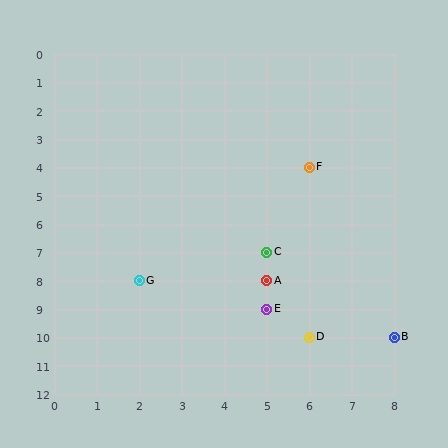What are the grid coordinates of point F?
Point F is at grid coordinates (6, 4).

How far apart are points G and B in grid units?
Points G and B are 6 columns and 2 rows apart (about 6.3 grid units diagonally).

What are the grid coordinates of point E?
Point E is at grid coordinates (5, 9).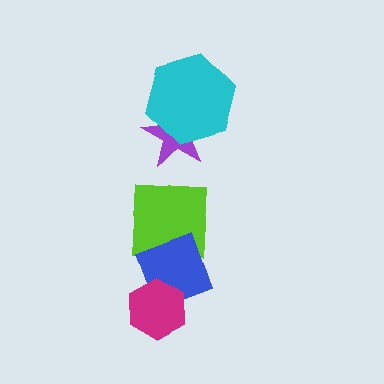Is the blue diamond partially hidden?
Yes, it is partially covered by another shape.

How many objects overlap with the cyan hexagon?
1 object overlaps with the cyan hexagon.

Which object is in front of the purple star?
The cyan hexagon is in front of the purple star.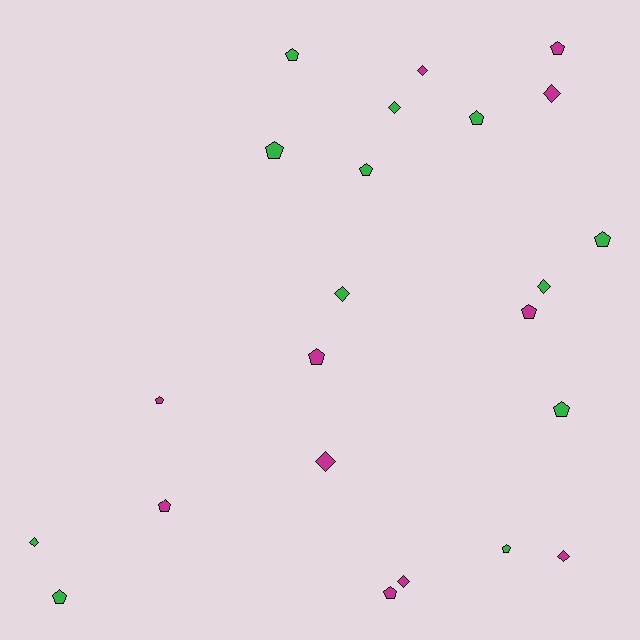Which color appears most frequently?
Green, with 12 objects.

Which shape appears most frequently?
Pentagon, with 14 objects.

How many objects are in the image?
There are 23 objects.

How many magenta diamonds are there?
There are 5 magenta diamonds.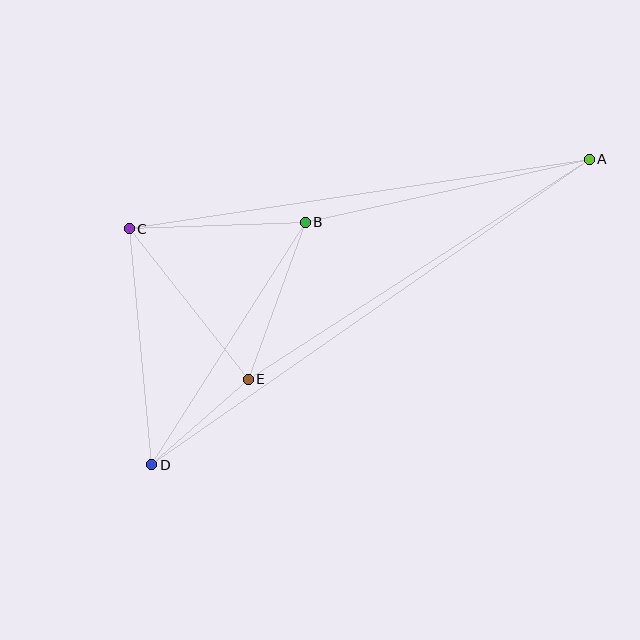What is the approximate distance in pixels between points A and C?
The distance between A and C is approximately 465 pixels.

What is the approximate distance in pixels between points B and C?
The distance between B and C is approximately 176 pixels.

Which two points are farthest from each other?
Points A and D are farthest from each other.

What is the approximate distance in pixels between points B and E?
The distance between B and E is approximately 167 pixels.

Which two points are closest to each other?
Points D and E are closest to each other.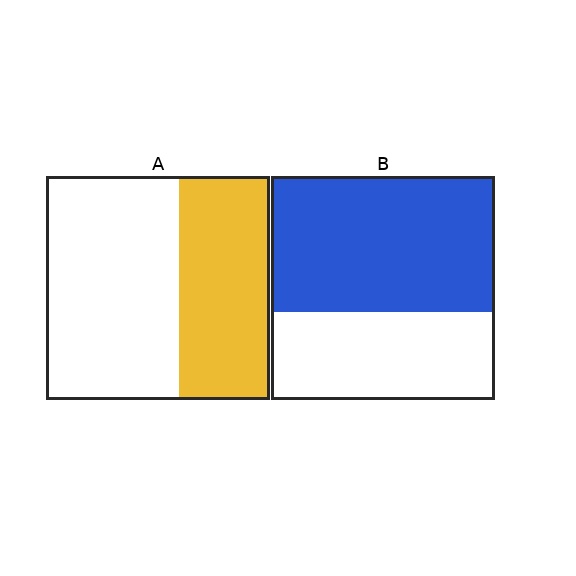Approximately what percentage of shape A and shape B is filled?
A is approximately 40% and B is approximately 60%.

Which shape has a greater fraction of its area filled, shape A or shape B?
Shape B.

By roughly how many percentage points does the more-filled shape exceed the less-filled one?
By roughly 20 percentage points (B over A).